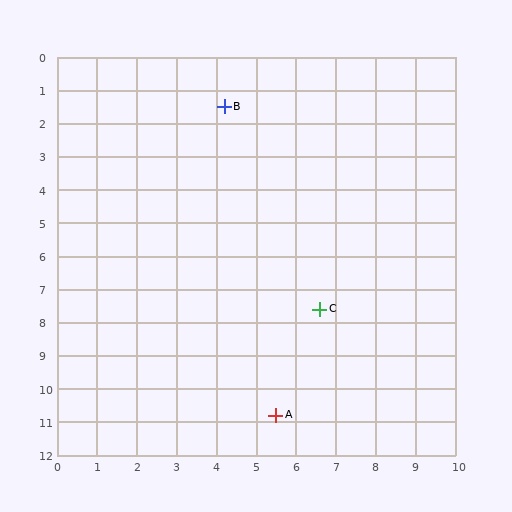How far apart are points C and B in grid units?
Points C and B are about 6.6 grid units apart.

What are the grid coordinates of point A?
Point A is at approximately (5.5, 10.8).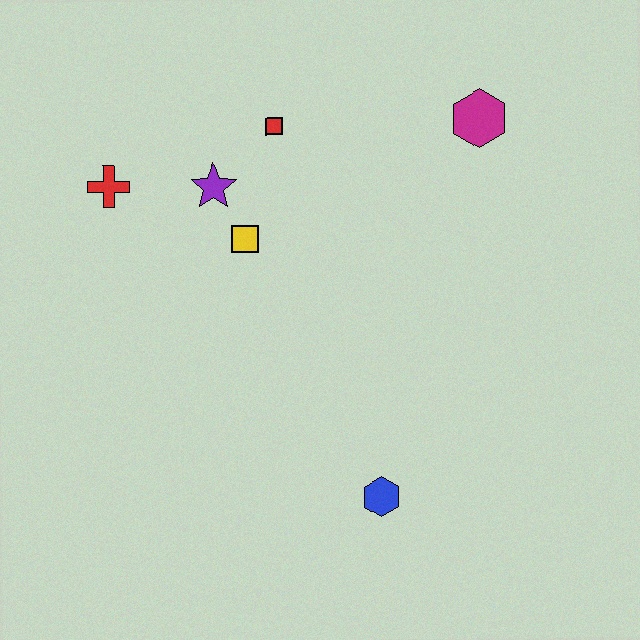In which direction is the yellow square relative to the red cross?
The yellow square is to the right of the red cross.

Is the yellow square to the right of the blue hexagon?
No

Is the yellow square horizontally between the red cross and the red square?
Yes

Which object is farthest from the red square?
The blue hexagon is farthest from the red square.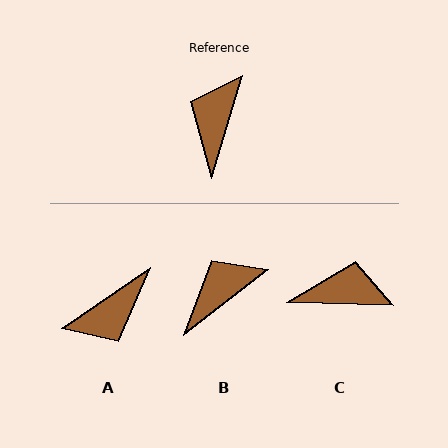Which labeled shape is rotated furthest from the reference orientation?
A, about 142 degrees away.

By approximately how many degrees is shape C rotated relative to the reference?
Approximately 75 degrees clockwise.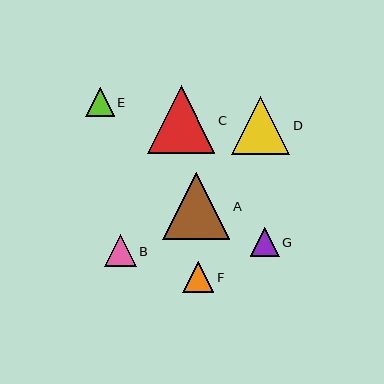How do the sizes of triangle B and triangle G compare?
Triangle B and triangle G are approximately the same size.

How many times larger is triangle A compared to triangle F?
Triangle A is approximately 2.2 times the size of triangle F.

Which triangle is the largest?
Triangle A is the largest with a size of approximately 67 pixels.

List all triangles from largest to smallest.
From largest to smallest: A, C, D, B, F, G, E.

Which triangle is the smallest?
Triangle E is the smallest with a size of approximately 29 pixels.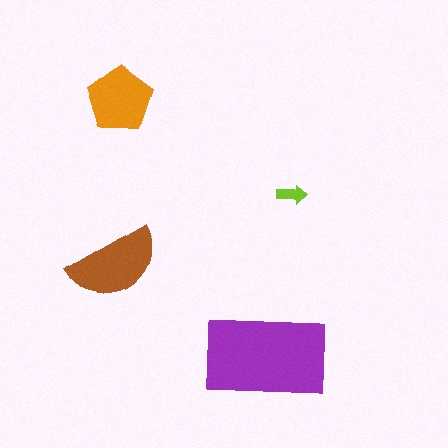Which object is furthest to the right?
The lime arrow is rightmost.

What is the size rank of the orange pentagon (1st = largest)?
3rd.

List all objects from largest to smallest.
The purple rectangle, the brown semicircle, the orange pentagon, the lime arrow.